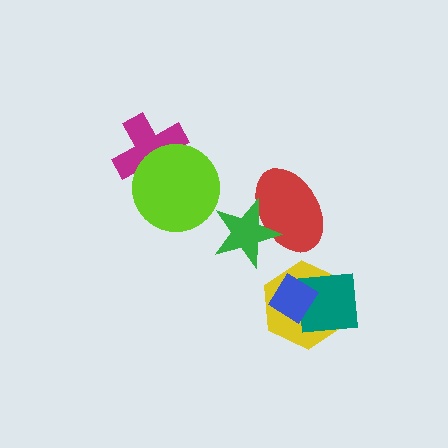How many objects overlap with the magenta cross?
1 object overlaps with the magenta cross.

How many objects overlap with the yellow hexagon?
2 objects overlap with the yellow hexagon.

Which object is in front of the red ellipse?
The green star is in front of the red ellipse.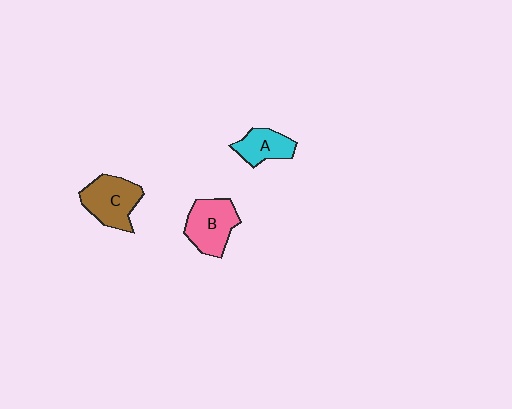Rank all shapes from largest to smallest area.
From largest to smallest: C (brown), B (pink), A (cyan).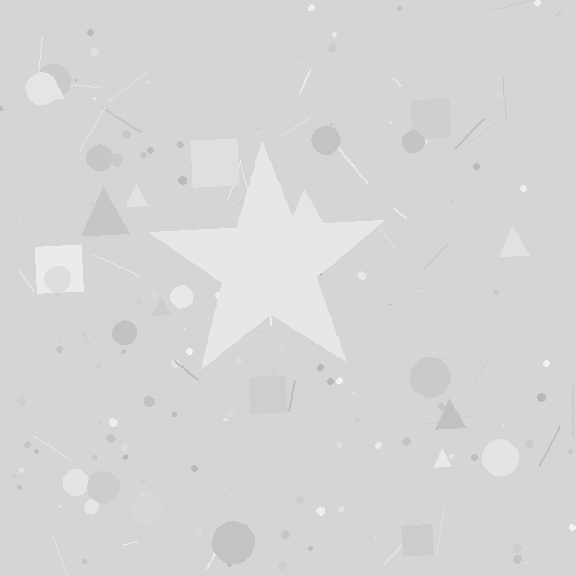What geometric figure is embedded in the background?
A star is embedded in the background.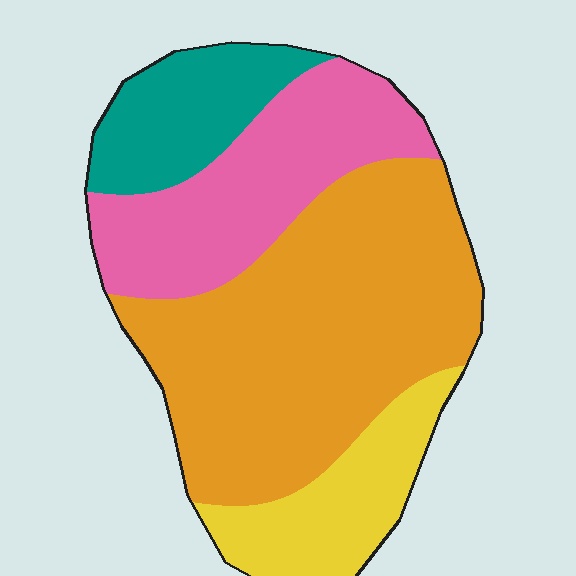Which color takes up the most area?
Orange, at roughly 50%.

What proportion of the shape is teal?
Teal takes up about one eighth (1/8) of the shape.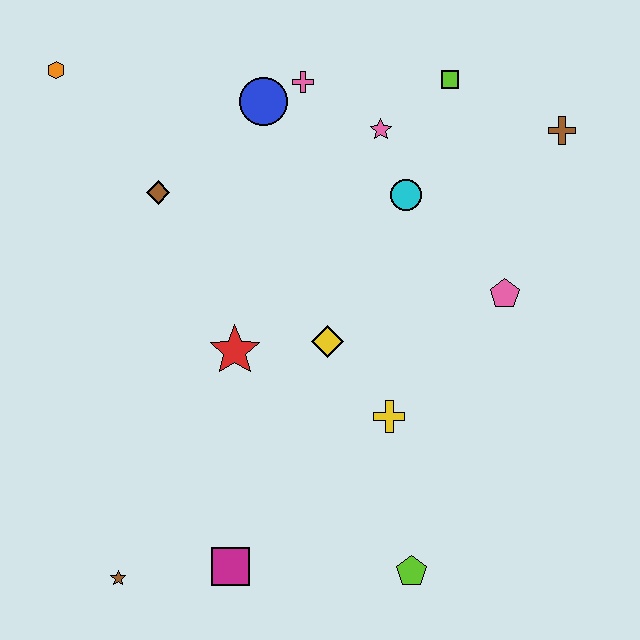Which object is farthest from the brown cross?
The brown star is farthest from the brown cross.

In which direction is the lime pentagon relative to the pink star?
The lime pentagon is below the pink star.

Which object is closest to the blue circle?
The pink cross is closest to the blue circle.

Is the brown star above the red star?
No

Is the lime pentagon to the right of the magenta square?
Yes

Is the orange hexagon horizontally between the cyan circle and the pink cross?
No